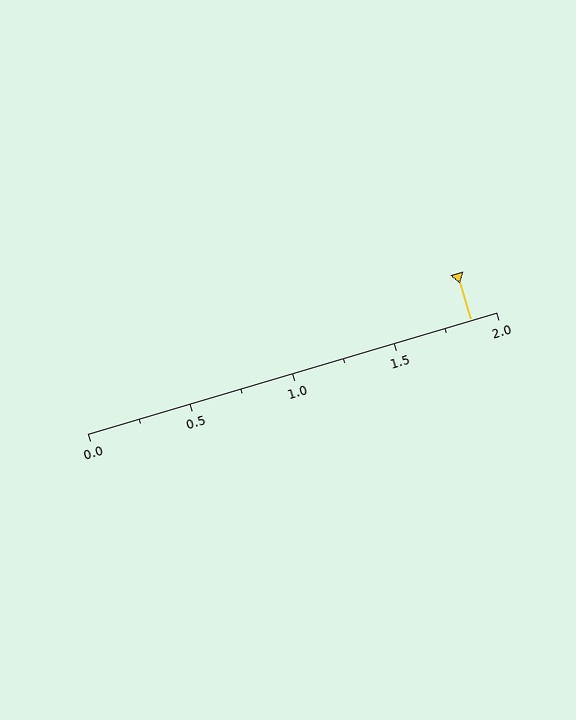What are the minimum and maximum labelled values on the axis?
The axis runs from 0.0 to 2.0.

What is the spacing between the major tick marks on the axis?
The major ticks are spaced 0.5 apart.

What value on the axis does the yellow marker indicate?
The marker indicates approximately 1.88.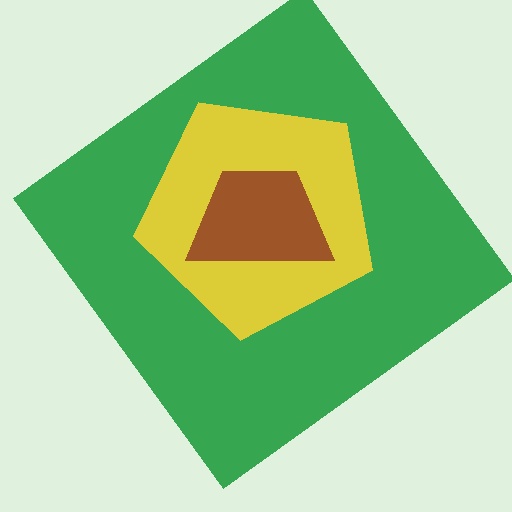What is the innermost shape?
The brown trapezoid.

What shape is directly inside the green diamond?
The yellow pentagon.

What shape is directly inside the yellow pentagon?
The brown trapezoid.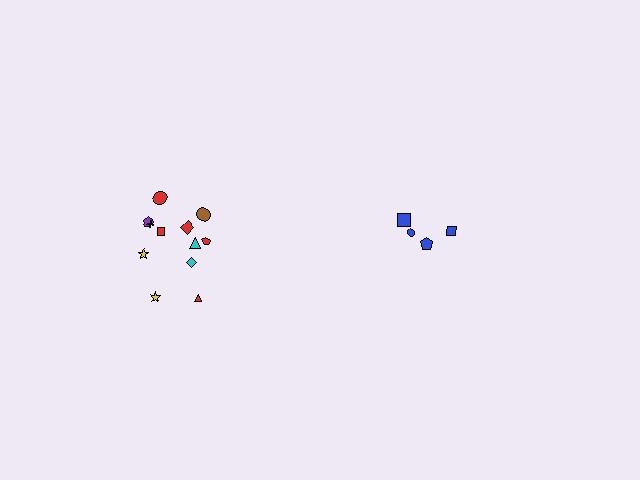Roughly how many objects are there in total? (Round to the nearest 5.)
Roughly 15 objects in total.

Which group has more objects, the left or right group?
The left group.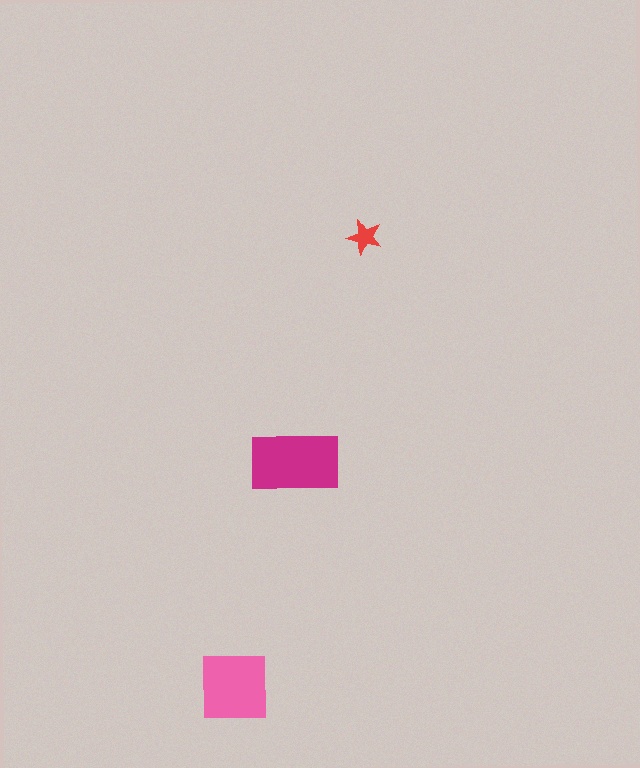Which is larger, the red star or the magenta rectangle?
The magenta rectangle.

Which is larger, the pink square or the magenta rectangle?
The magenta rectangle.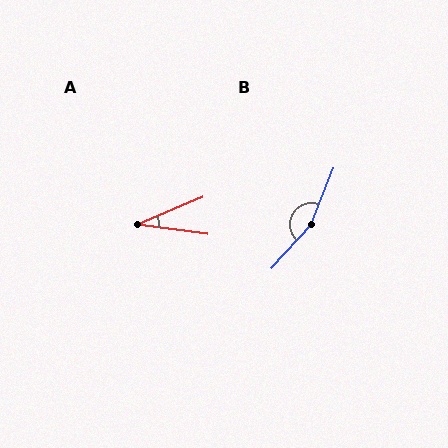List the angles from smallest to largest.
A (31°), B (160°).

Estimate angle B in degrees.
Approximately 160 degrees.